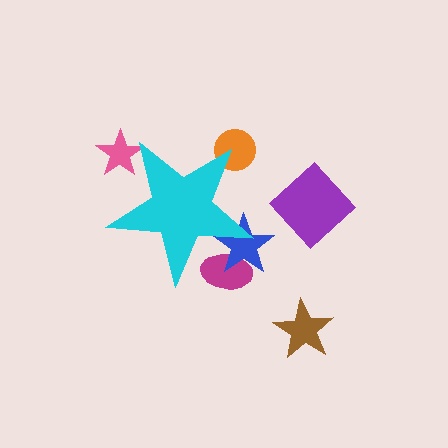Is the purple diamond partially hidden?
No, the purple diamond is fully visible.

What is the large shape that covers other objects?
A cyan star.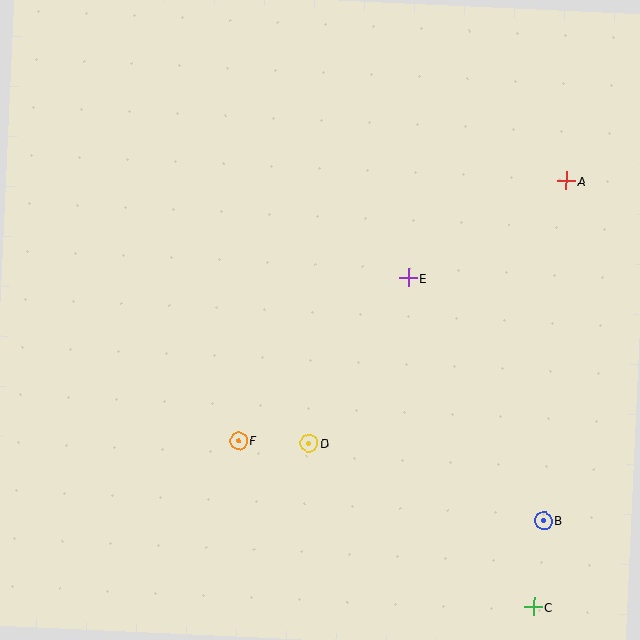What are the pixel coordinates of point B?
Point B is at (543, 521).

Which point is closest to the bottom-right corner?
Point C is closest to the bottom-right corner.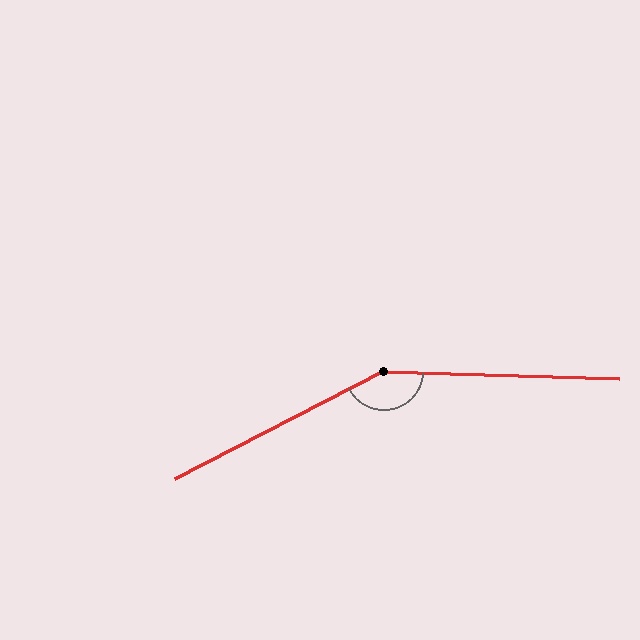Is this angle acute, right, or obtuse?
It is obtuse.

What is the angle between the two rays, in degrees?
Approximately 151 degrees.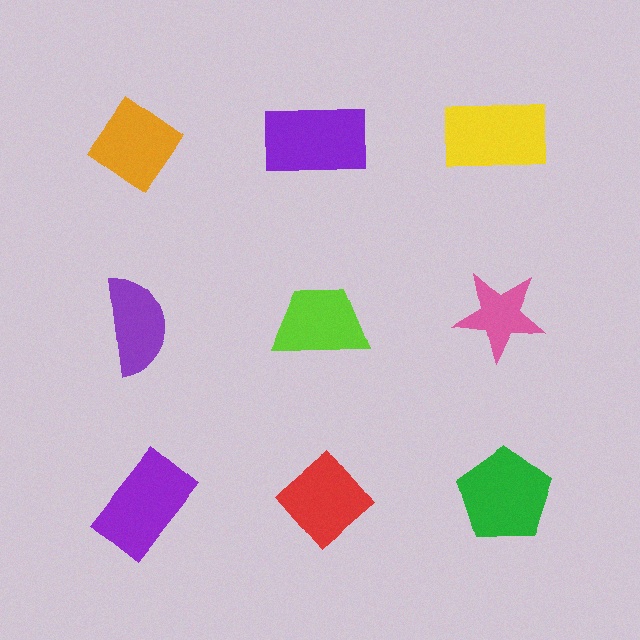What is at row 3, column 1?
A purple rectangle.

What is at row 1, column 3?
A yellow rectangle.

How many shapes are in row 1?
3 shapes.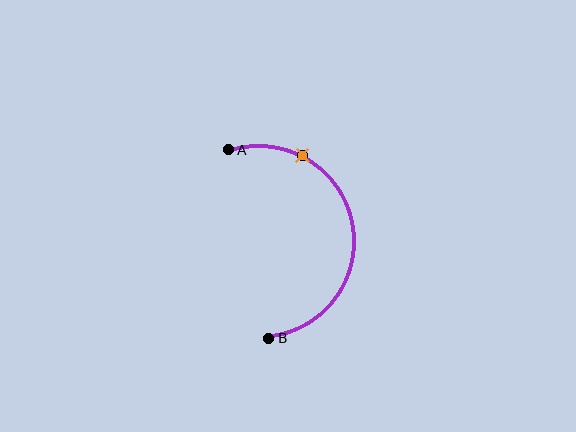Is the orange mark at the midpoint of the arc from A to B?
No. The orange mark lies on the arc but is closer to endpoint A. The arc midpoint would be at the point on the curve equidistant along the arc from both A and B.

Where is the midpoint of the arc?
The arc midpoint is the point on the curve farthest from the straight line joining A and B. It sits to the right of that line.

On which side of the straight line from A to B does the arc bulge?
The arc bulges to the right of the straight line connecting A and B.